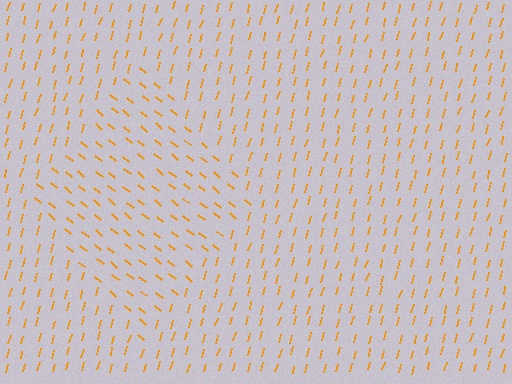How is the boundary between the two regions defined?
The boundary is defined purely by a change in line orientation (approximately 65 degrees difference). All lines are the same color and thickness.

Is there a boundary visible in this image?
Yes, there is a texture boundary formed by a change in line orientation.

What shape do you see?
I see a diamond.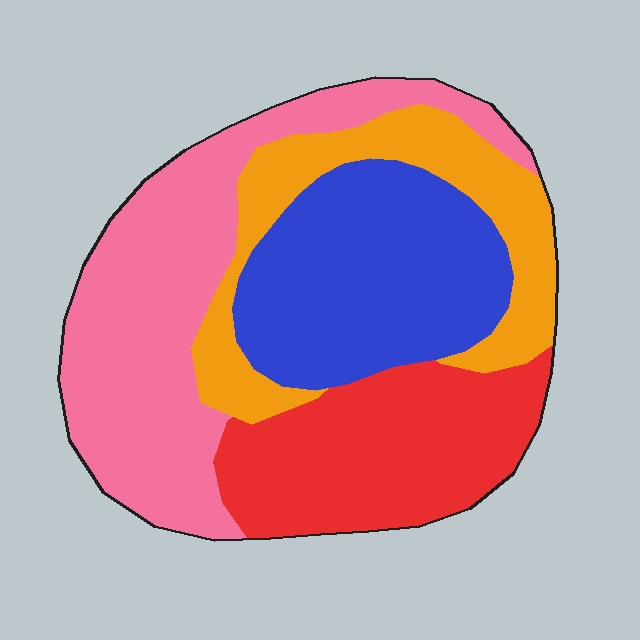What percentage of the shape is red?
Red takes up about one quarter (1/4) of the shape.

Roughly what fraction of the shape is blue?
Blue covers around 25% of the shape.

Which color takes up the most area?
Pink, at roughly 30%.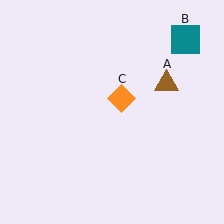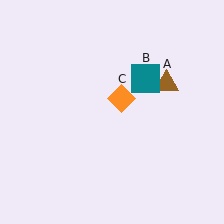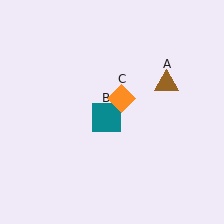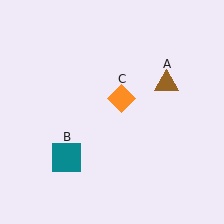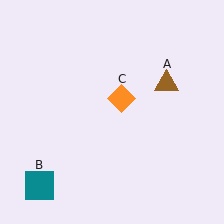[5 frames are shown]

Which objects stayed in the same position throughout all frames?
Brown triangle (object A) and orange diamond (object C) remained stationary.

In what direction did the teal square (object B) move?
The teal square (object B) moved down and to the left.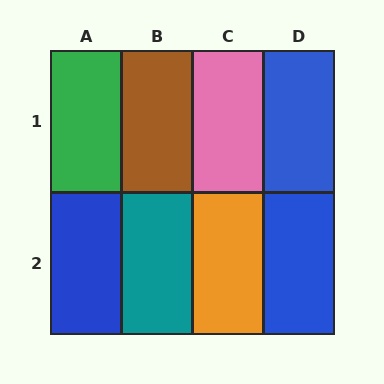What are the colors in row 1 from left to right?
Green, brown, pink, blue.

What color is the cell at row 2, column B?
Teal.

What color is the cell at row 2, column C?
Orange.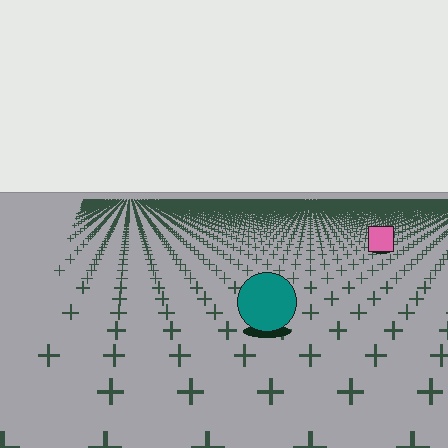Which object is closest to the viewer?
The teal circle is closest. The texture marks near it are larger and more spread out.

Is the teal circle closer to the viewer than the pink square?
Yes. The teal circle is closer — you can tell from the texture gradient: the ground texture is coarser near it.